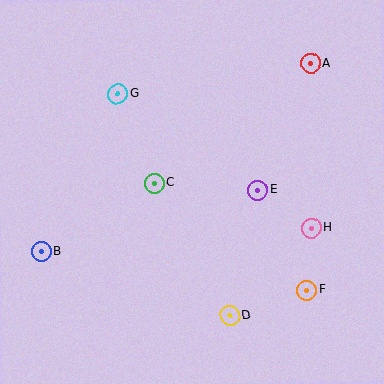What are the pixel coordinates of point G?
Point G is at (118, 94).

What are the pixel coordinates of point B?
Point B is at (42, 251).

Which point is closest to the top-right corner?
Point A is closest to the top-right corner.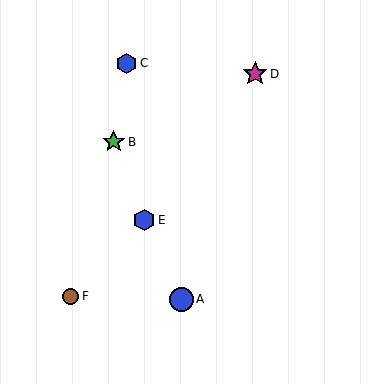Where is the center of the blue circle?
The center of the blue circle is at (181, 299).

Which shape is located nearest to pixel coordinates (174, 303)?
The blue circle (labeled A) at (181, 299) is nearest to that location.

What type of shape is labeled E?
Shape E is a blue hexagon.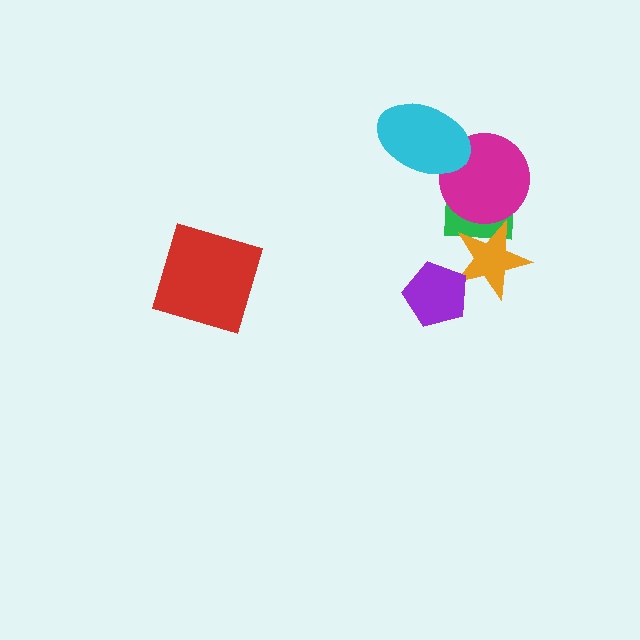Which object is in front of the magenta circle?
The cyan ellipse is in front of the magenta circle.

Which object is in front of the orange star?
The purple pentagon is in front of the orange star.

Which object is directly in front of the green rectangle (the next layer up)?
The magenta circle is directly in front of the green rectangle.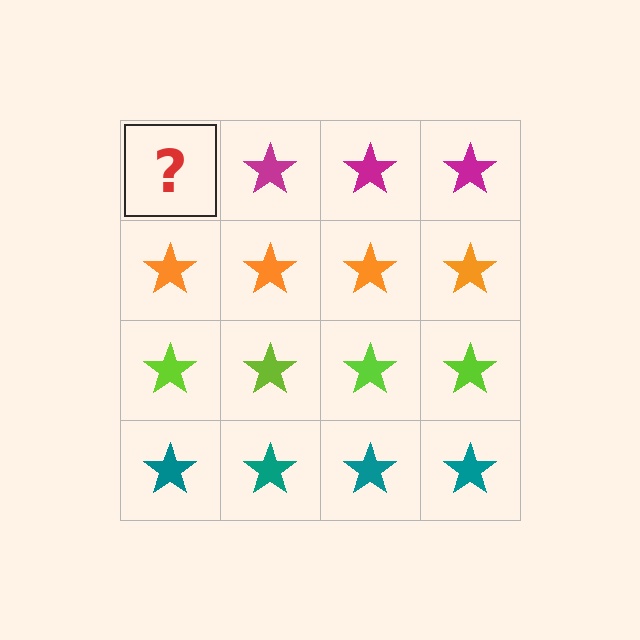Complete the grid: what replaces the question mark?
The question mark should be replaced with a magenta star.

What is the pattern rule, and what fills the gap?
The rule is that each row has a consistent color. The gap should be filled with a magenta star.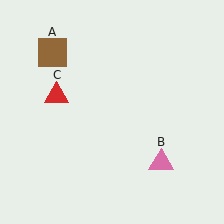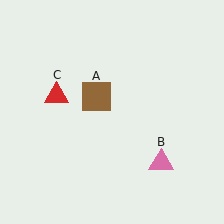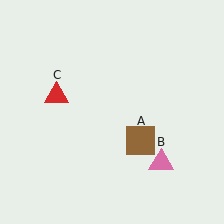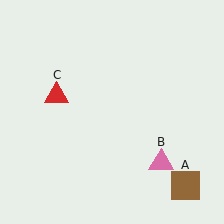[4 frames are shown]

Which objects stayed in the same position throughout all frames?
Pink triangle (object B) and red triangle (object C) remained stationary.